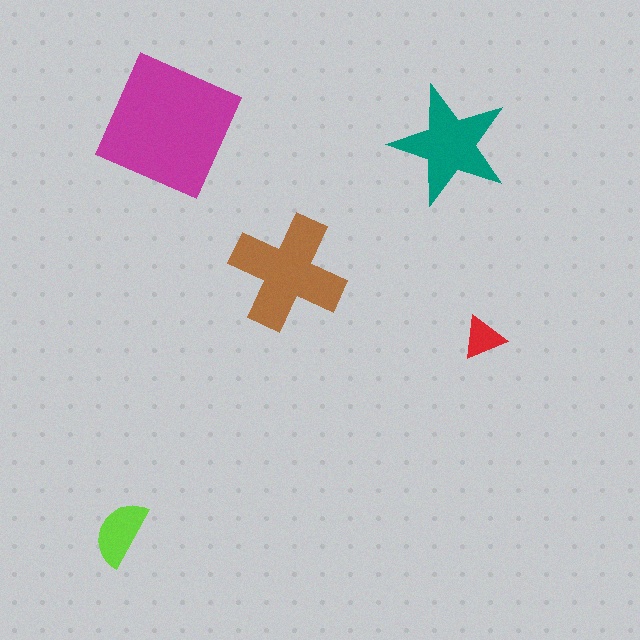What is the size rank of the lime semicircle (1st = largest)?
4th.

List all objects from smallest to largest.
The red triangle, the lime semicircle, the teal star, the brown cross, the magenta square.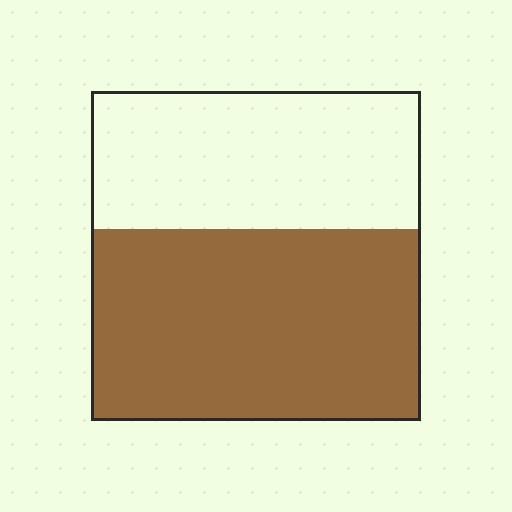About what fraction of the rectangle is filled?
About three fifths (3/5).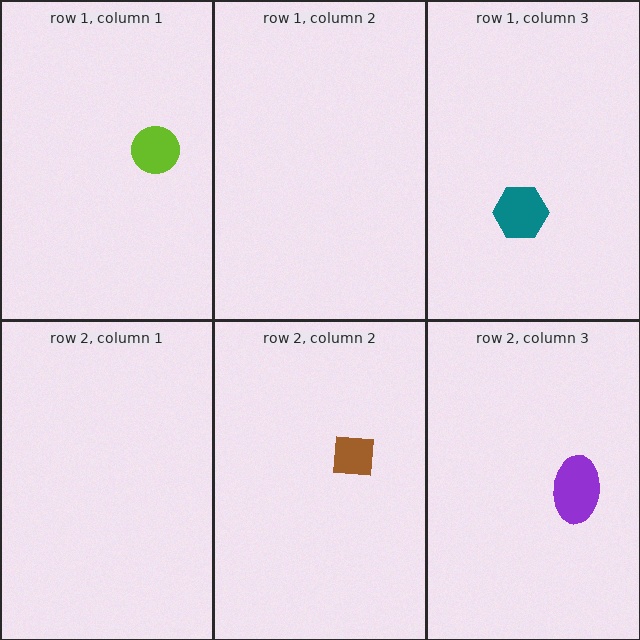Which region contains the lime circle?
The row 1, column 1 region.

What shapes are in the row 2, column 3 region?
The purple ellipse.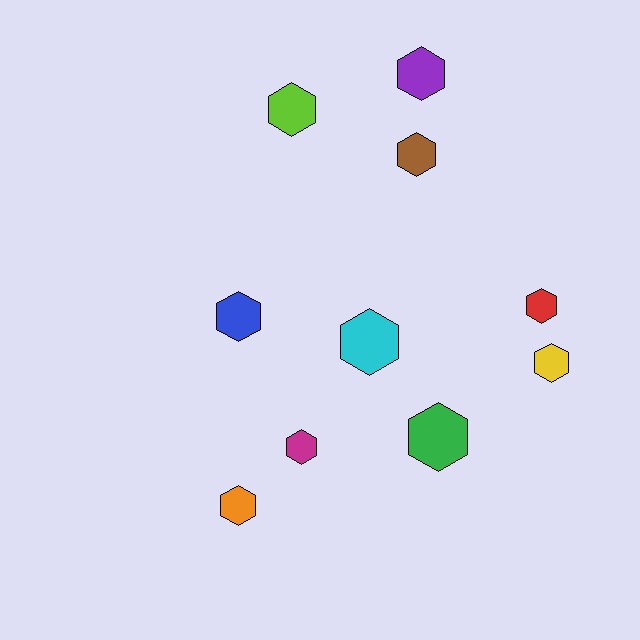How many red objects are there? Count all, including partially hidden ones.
There is 1 red object.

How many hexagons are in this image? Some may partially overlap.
There are 10 hexagons.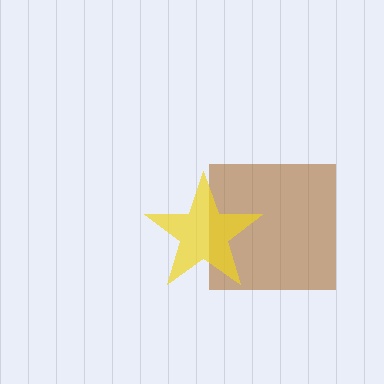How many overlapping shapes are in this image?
There are 2 overlapping shapes in the image.